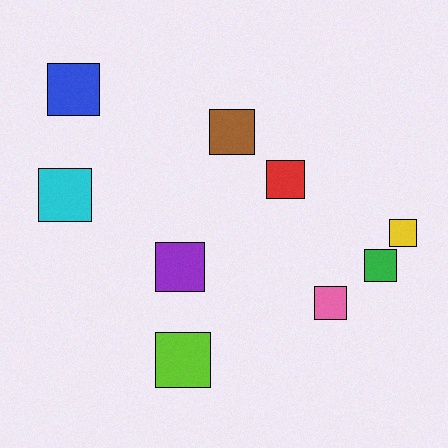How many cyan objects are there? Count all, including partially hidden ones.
There is 1 cyan object.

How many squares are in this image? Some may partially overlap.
There are 9 squares.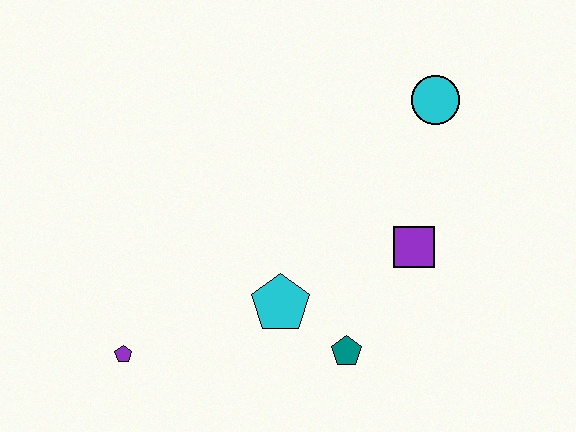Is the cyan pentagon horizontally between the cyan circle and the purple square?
No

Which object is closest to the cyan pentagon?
The teal pentagon is closest to the cyan pentagon.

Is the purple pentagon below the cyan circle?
Yes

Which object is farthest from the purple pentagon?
The cyan circle is farthest from the purple pentagon.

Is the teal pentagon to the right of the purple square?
No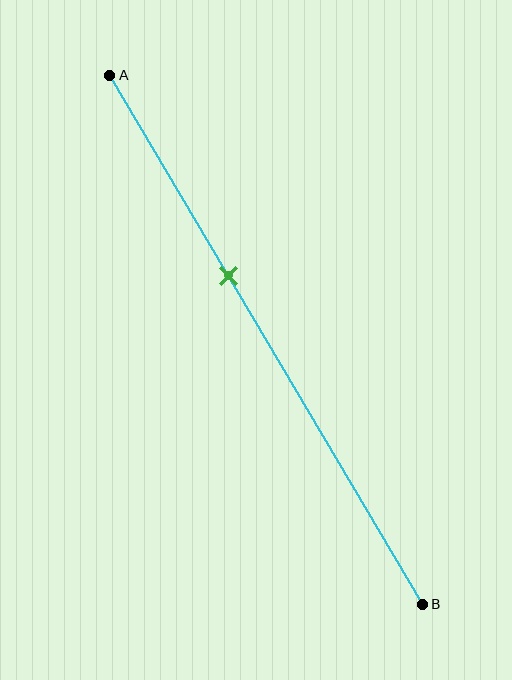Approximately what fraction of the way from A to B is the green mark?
The green mark is approximately 40% of the way from A to B.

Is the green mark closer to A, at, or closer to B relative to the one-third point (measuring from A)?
The green mark is closer to point B than the one-third point of segment AB.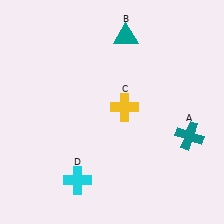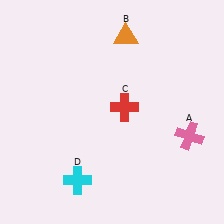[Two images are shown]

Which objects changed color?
A changed from teal to pink. B changed from teal to orange. C changed from yellow to red.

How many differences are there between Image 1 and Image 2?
There are 3 differences between the two images.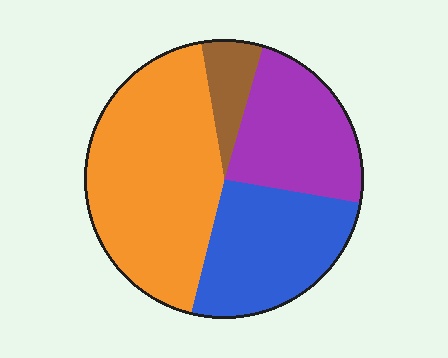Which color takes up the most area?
Orange, at roughly 45%.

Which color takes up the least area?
Brown, at roughly 5%.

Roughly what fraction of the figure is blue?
Blue covers roughly 25% of the figure.